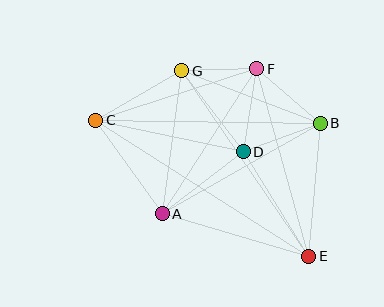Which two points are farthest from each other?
Points C and E are farthest from each other.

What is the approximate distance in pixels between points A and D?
The distance between A and D is approximately 102 pixels.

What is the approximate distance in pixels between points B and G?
The distance between B and G is approximately 148 pixels.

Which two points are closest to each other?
Points F and G are closest to each other.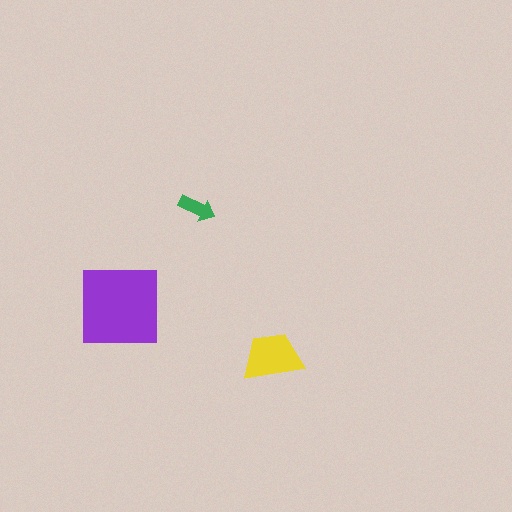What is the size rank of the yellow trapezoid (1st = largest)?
2nd.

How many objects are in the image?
There are 3 objects in the image.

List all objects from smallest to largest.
The green arrow, the yellow trapezoid, the purple square.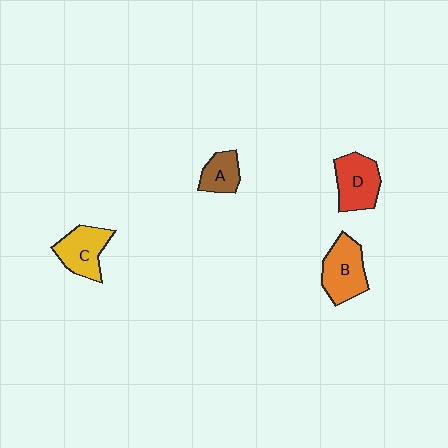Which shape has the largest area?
Shape B (orange).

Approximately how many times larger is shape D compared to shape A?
Approximately 1.6 times.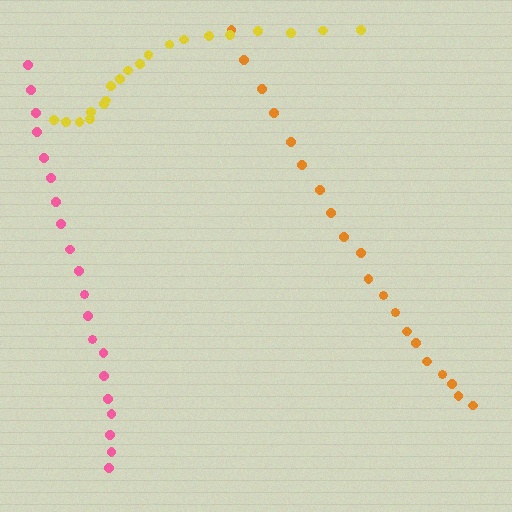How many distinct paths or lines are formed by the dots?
There are 3 distinct paths.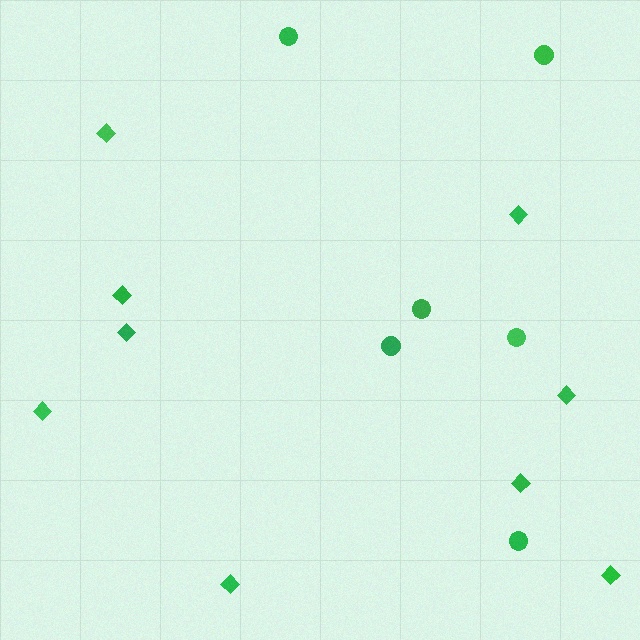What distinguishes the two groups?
There are 2 groups: one group of circles (6) and one group of diamonds (9).